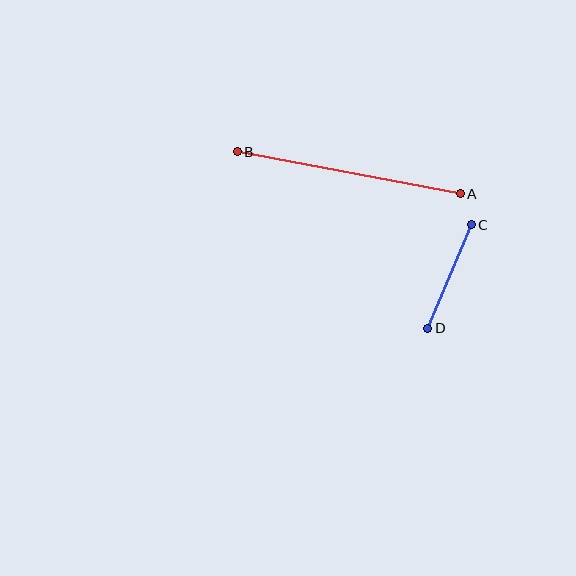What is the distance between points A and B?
The distance is approximately 227 pixels.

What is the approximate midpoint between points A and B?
The midpoint is at approximately (349, 173) pixels.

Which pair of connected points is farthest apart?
Points A and B are farthest apart.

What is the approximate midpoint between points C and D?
The midpoint is at approximately (449, 277) pixels.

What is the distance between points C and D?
The distance is approximately 112 pixels.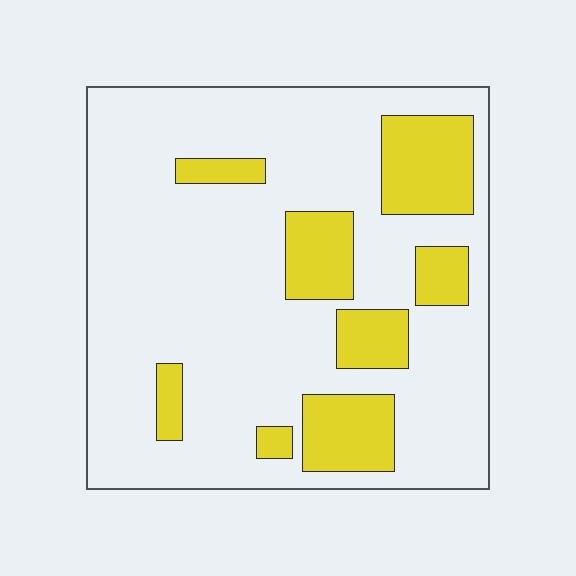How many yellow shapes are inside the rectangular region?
8.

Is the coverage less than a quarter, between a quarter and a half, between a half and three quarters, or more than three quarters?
Less than a quarter.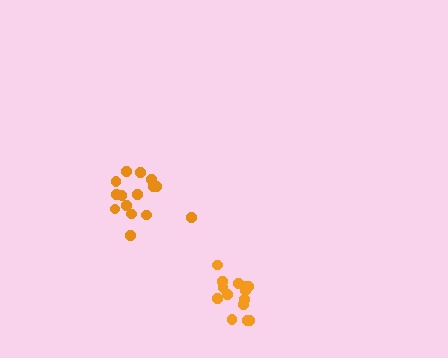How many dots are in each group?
Group 1: 15 dots, Group 2: 14 dots (29 total).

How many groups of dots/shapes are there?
There are 2 groups.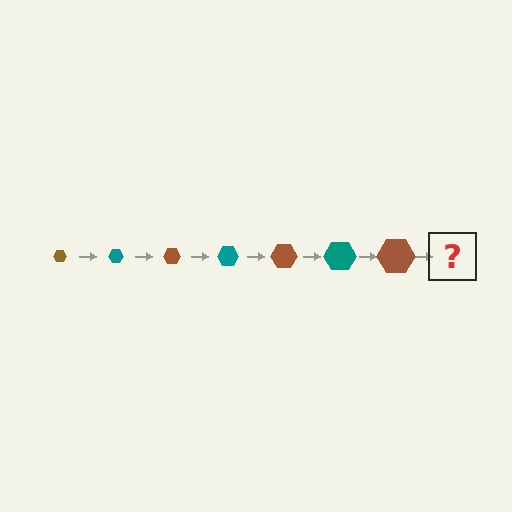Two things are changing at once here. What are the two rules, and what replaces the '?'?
The two rules are that the hexagon grows larger each step and the color cycles through brown and teal. The '?' should be a teal hexagon, larger than the previous one.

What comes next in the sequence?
The next element should be a teal hexagon, larger than the previous one.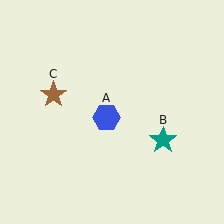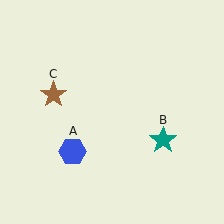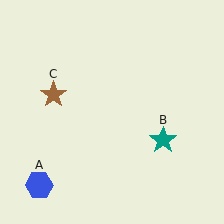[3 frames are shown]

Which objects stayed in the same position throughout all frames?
Teal star (object B) and brown star (object C) remained stationary.